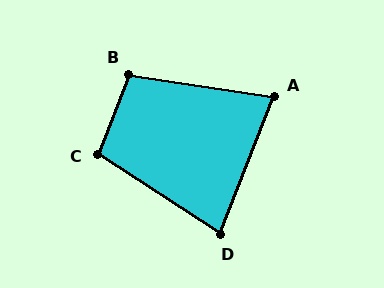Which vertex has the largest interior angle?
C, at approximately 103 degrees.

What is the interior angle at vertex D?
Approximately 78 degrees (acute).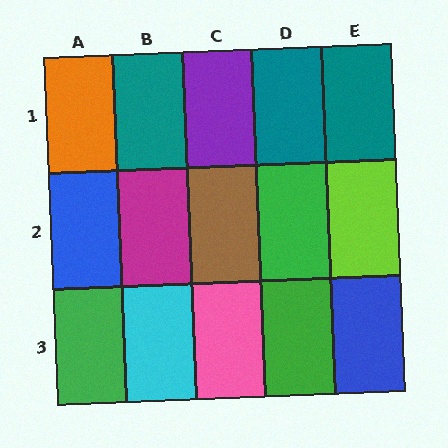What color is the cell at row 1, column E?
Teal.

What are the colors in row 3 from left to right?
Green, cyan, pink, green, blue.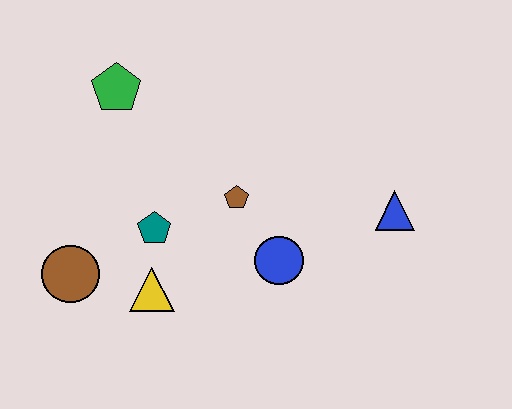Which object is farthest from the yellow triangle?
The blue triangle is farthest from the yellow triangle.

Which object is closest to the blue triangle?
The blue circle is closest to the blue triangle.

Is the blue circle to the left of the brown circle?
No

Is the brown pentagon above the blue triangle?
Yes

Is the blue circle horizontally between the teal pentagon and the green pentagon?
No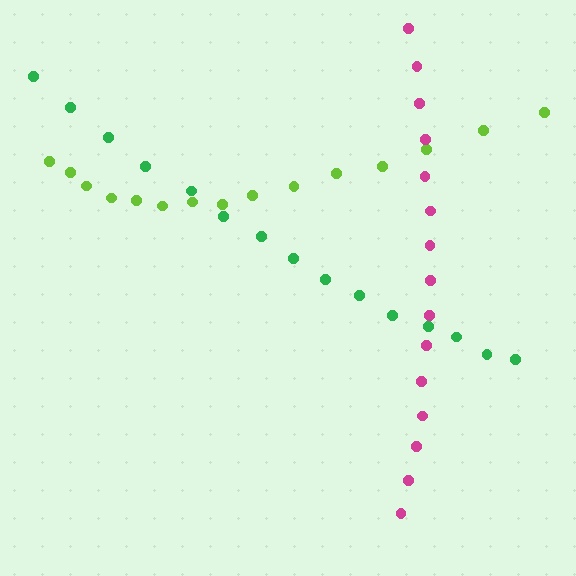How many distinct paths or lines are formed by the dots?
There are 3 distinct paths.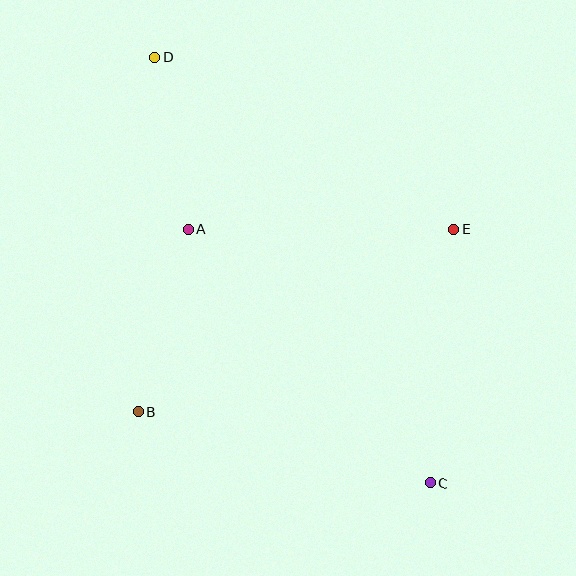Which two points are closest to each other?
Points A and D are closest to each other.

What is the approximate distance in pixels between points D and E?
The distance between D and E is approximately 346 pixels.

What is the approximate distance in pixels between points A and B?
The distance between A and B is approximately 189 pixels.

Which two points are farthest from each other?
Points C and D are farthest from each other.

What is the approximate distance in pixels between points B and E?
The distance between B and E is approximately 365 pixels.